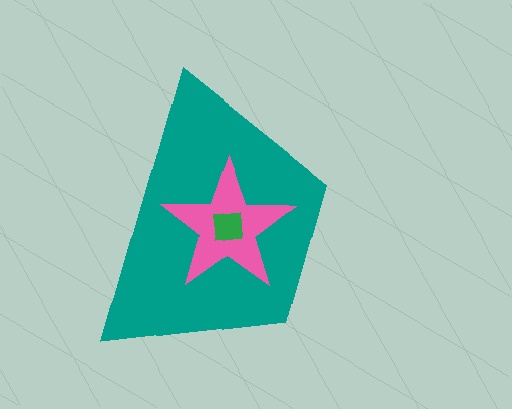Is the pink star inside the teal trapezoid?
Yes.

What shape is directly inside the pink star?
The green square.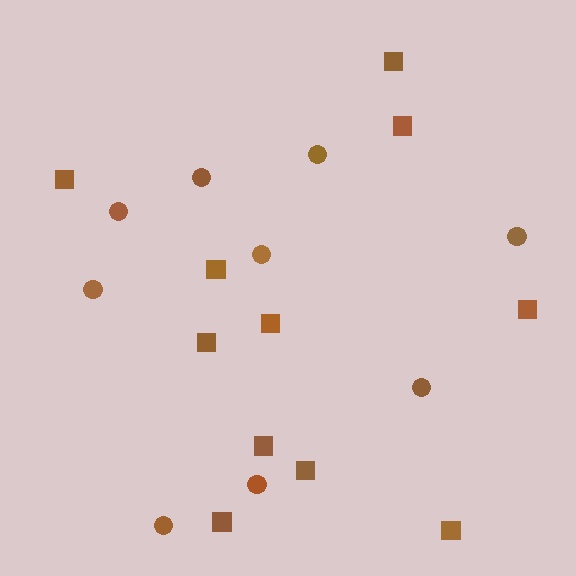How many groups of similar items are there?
There are 2 groups: one group of squares (11) and one group of circles (9).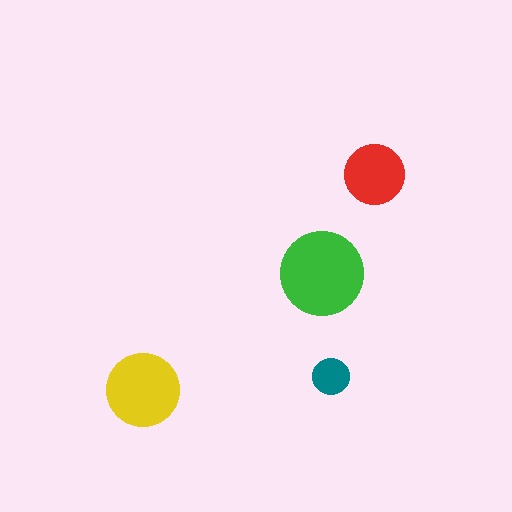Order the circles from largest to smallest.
the green one, the yellow one, the red one, the teal one.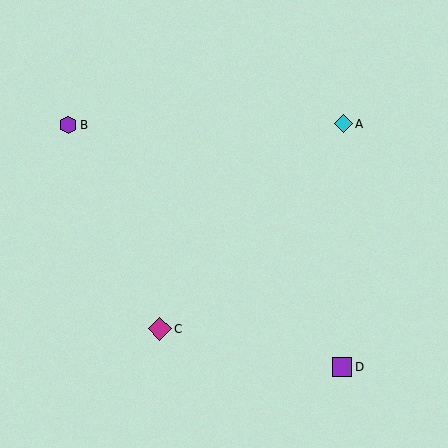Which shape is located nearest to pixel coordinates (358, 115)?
The cyan diamond (labeled A) at (343, 124) is nearest to that location.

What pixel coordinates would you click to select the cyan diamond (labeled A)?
Click at (343, 124) to select the cyan diamond A.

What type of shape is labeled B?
Shape B is a purple hexagon.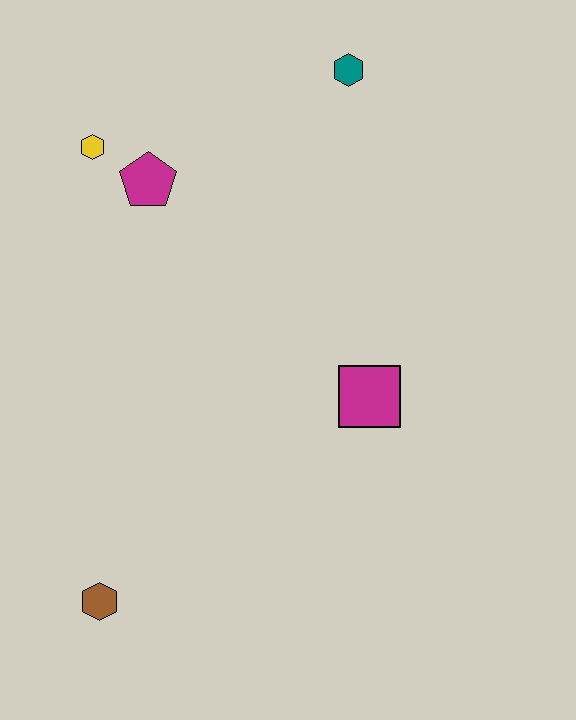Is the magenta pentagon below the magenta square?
No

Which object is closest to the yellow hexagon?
The magenta pentagon is closest to the yellow hexagon.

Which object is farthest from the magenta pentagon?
The brown hexagon is farthest from the magenta pentagon.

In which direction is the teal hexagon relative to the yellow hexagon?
The teal hexagon is to the right of the yellow hexagon.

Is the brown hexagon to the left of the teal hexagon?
Yes